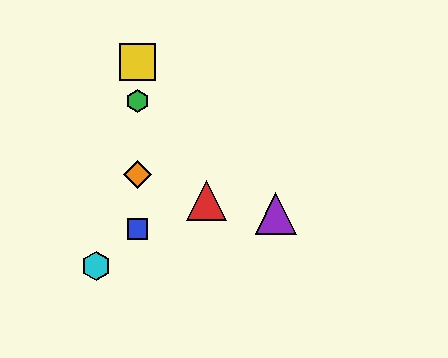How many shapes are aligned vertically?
4 shapes (the blue square, the green hexagon, the yellow square, the orange diamond) are aligned vertically.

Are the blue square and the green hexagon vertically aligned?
Yes, both are at x≈137.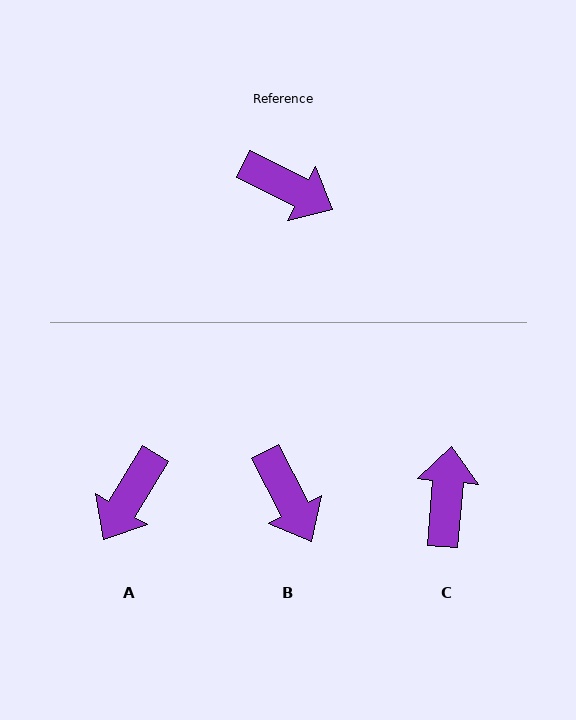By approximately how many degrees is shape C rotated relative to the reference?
Approximately 112 degrees counter-clockwise.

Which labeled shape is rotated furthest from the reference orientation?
C, about 112 degrees away.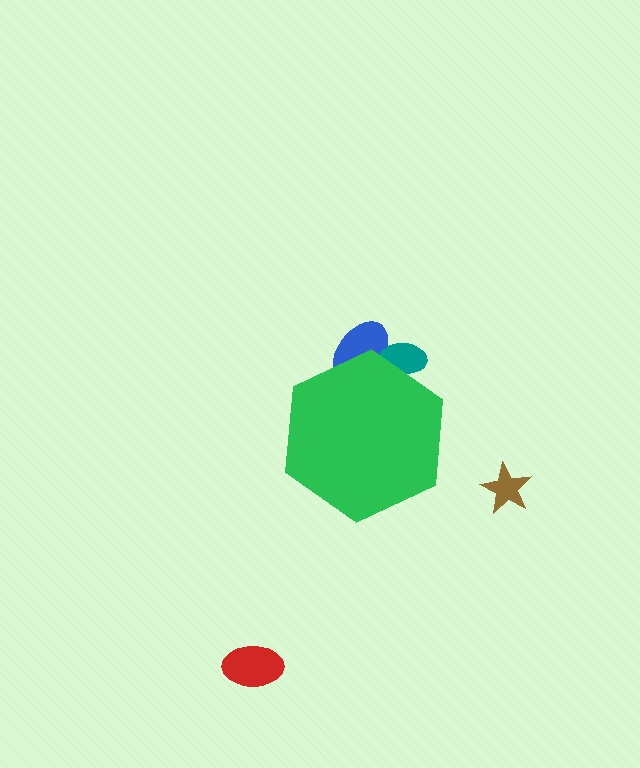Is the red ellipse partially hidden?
No, the red ellipse is fully visible.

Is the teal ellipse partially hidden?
Yes, the teal ellipse is partially hidden behind the green hexagon.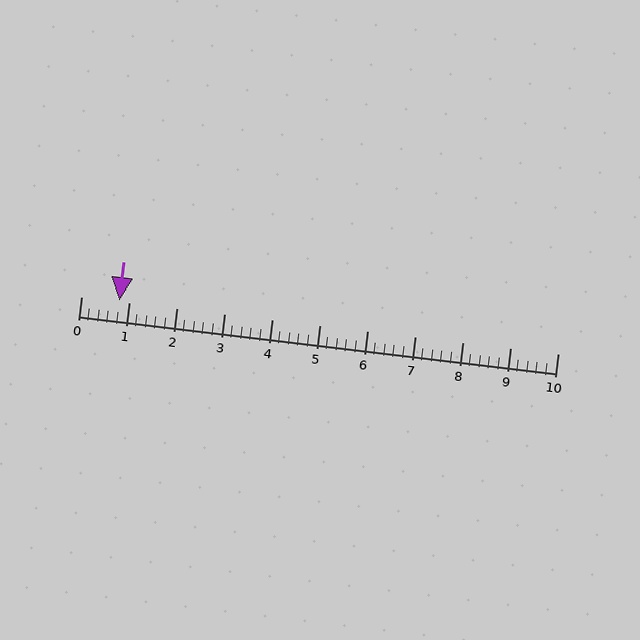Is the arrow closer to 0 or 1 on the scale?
The arrow is closer to 1.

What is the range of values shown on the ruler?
The ruler shows values from 0 to 10.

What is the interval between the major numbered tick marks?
The major tick marks are spaced 1 units apart.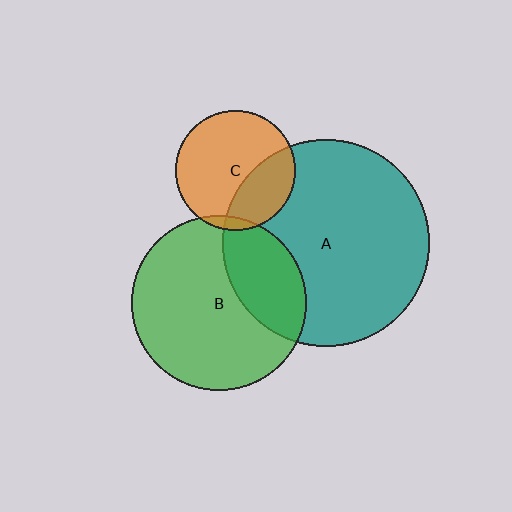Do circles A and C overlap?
Yes.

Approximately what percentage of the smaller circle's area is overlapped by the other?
Approximately 30%.